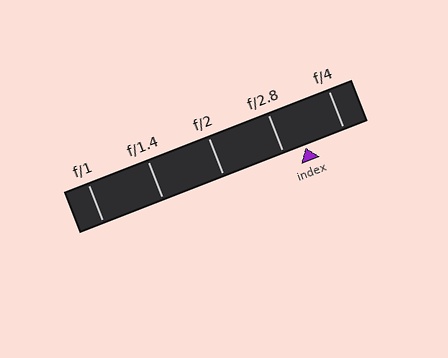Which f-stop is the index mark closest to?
The index mark is closest to f/2.8.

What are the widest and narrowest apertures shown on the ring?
The widest aperture shown is f/1 and the narrowest is f/4.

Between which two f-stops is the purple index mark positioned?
The index mark is between f/2.8 and f/4.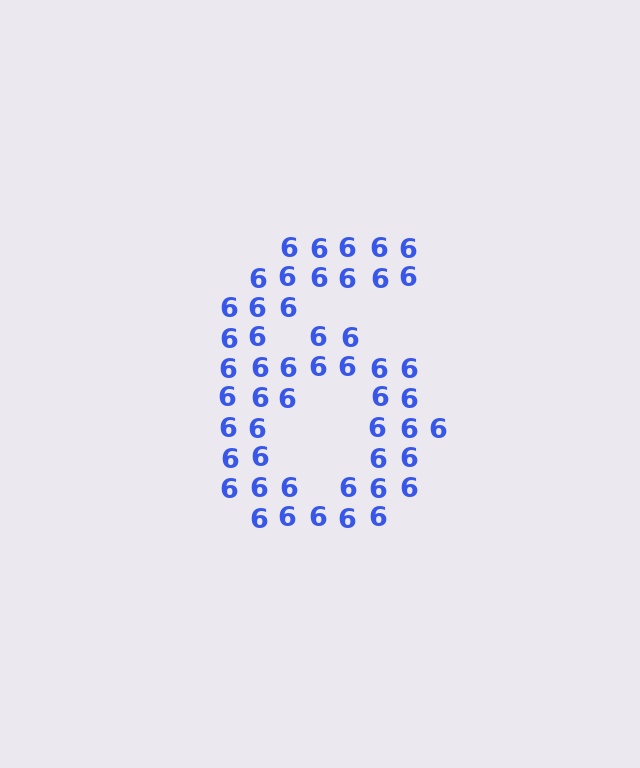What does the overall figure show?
The overall figure shows the digit 6.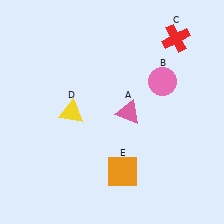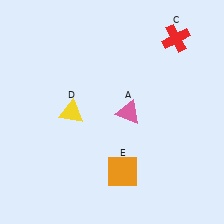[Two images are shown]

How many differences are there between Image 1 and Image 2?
There is 1 difference between the two images.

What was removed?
The pink circle (B) was removed in Image 2.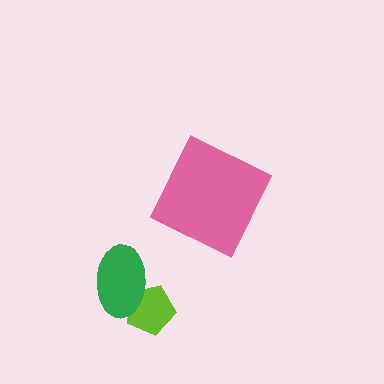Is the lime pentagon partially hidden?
Yes, it is partially covered by another shape.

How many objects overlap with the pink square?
0 objects overlap with the pink square.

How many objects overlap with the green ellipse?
1 object overlaps with the green ellipse.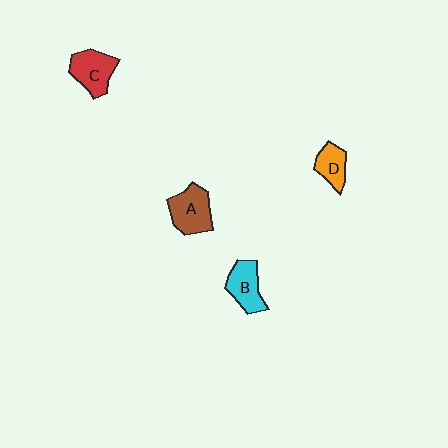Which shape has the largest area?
Shape A (brown).